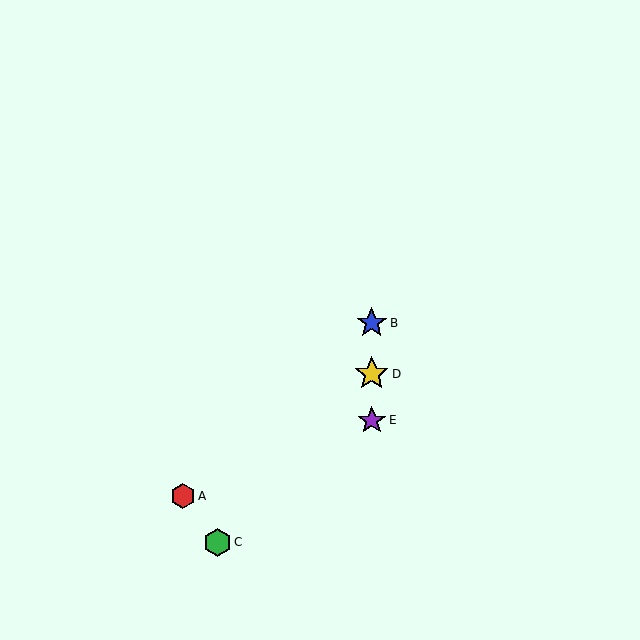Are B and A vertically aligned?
No, B is at x≈372 and A is at x≈183.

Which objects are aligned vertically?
Objects B, D, E are aligned vertically.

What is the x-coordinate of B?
Object B is at x≈372.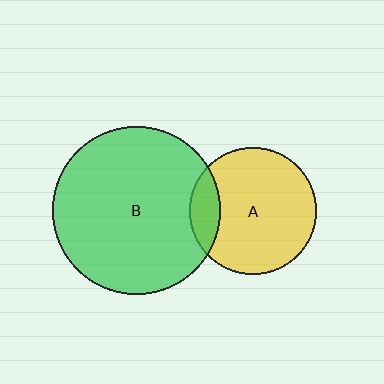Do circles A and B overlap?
Yes.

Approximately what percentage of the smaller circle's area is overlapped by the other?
Approximately 15%.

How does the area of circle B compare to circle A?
Approximately 1.8 times.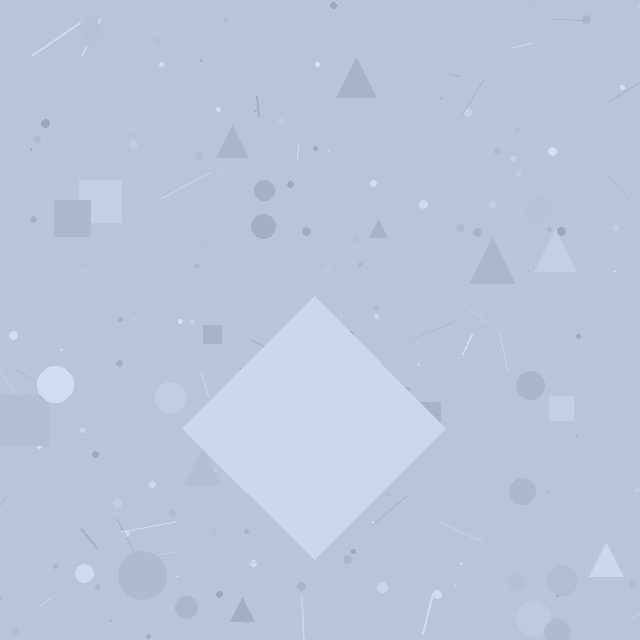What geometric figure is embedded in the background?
A diamond is embedded in the background.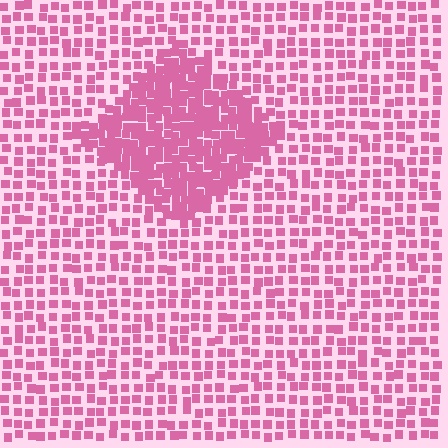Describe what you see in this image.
The image contains small pink elements arranged at two different densities. A diamond-shaped region is visible where the elements are more densely packed than the surrounding area.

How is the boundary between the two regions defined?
The boundary is defined by a change in element density (approximately 2.1x ratio). All elements are the same color, size, and shape.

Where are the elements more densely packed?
The elements are more densely packed inside the diamond boundary.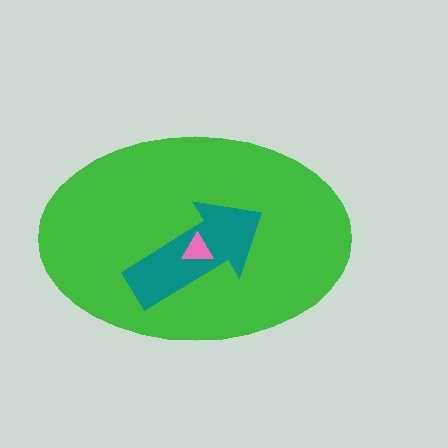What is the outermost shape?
The green ellipse.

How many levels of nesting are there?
3.